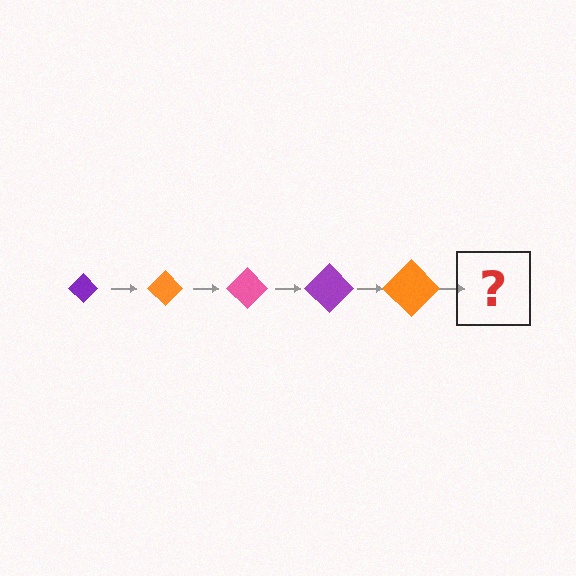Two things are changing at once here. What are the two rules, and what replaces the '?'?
The two rules are that the diamond grows larger each step and the color cycles through purple, orange, and pink. The '?' should be a pink diamond, larger than the previous one.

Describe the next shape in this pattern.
It should be a pink diamond, larger than the previous one.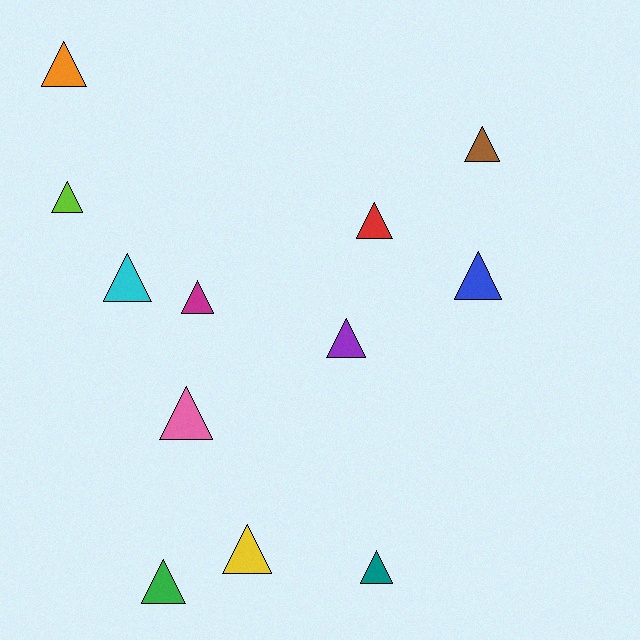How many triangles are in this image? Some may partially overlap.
There are 12 triangles.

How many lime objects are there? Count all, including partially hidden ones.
There is 1 lime object.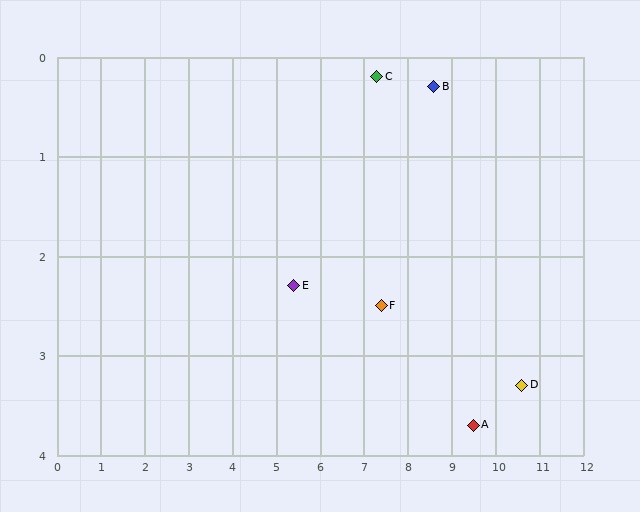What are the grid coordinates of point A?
Point A is at approximately (9.5, 3.7).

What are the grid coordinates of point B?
Point B is at approximately (8.6, 0.3).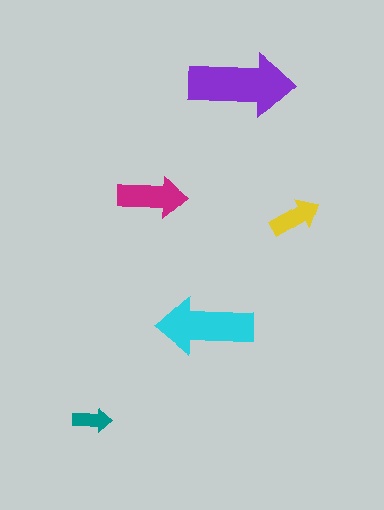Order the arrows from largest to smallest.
the purple one, the cyan one, the magenta one, the yellow one, the teal one.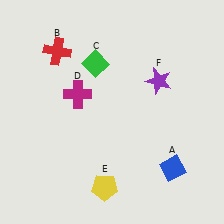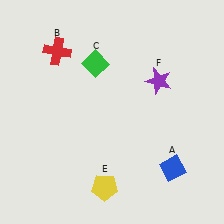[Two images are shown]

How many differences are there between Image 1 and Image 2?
There is 1 difference between the two images.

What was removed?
The magenta cross (D) was removed in Image 2.